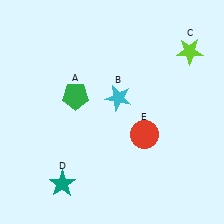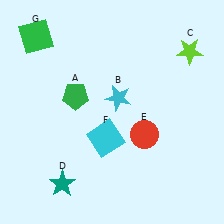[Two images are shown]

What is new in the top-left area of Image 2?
A green square (G) was added in the top-left area of Image 2.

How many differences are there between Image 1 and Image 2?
There are 2 differences between the two images.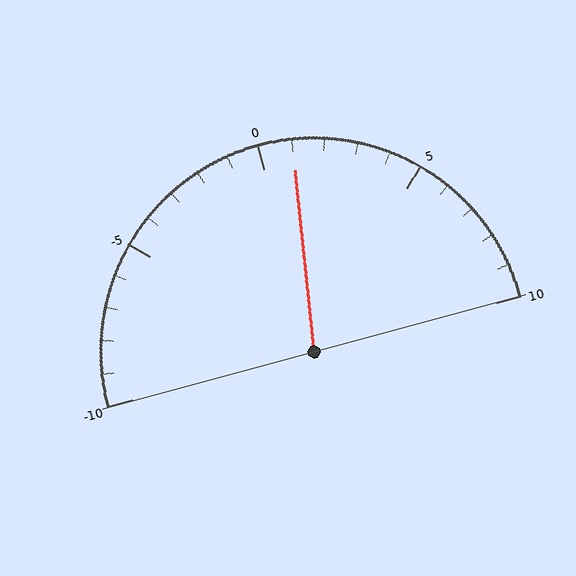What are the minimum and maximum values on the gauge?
The gauge ranges from -10 to 10.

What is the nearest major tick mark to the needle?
The nearest major tick mark is 0.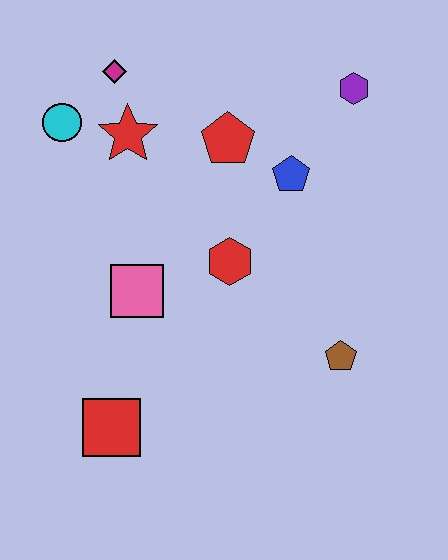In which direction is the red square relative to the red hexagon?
The red square is below the red hexagon.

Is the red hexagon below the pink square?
No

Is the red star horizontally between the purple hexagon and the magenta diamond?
Yes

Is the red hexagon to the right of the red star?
Yes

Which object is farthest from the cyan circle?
The brown pentagon is farthest from the cyan circle.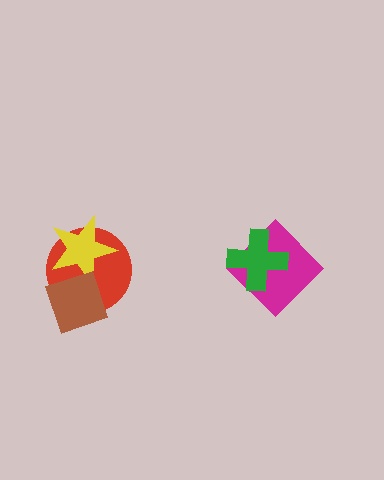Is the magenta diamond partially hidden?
Yes, it is partially covered by another shape.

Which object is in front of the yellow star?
The brown diamond is in front of the yellow star.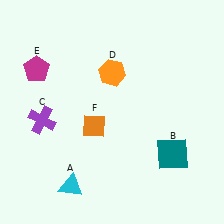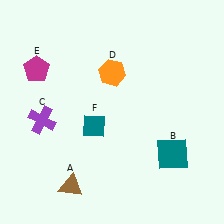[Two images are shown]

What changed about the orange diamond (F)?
In Image 1, F is orange. In Image 2, it changed to teal.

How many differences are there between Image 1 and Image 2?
There are 2 differences between the two images.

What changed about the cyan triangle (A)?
In Image 1, A is cyan. In Image 2, it changed to brown.